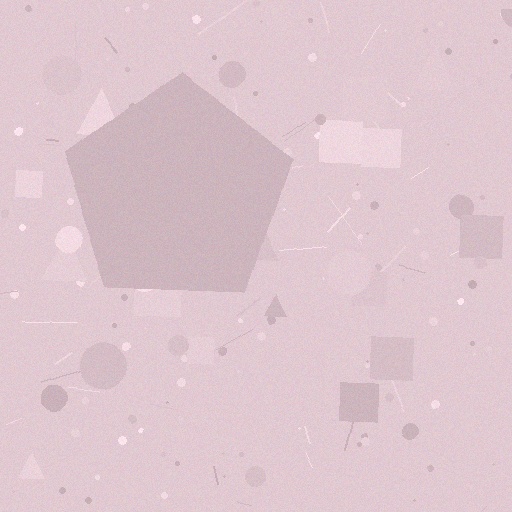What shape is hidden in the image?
A pentagon is hidden in the image.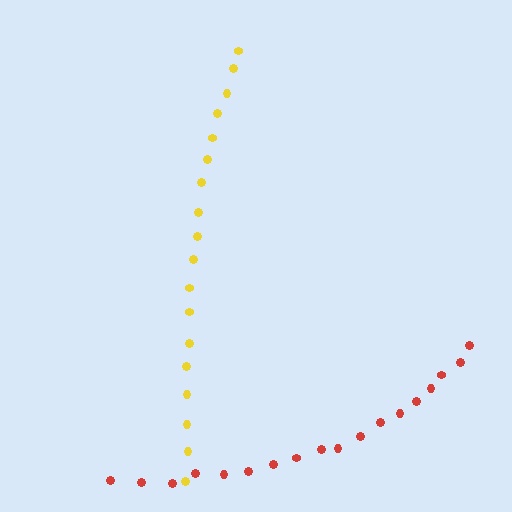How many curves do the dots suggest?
There are 2 distinct paths.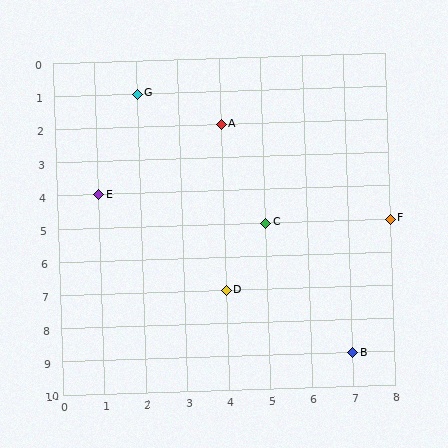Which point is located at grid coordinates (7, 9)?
Point B is at (7, 9).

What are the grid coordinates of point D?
Point D is at grid coordinates (4, 7).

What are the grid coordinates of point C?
Point C is at grid coordinates (5, 5).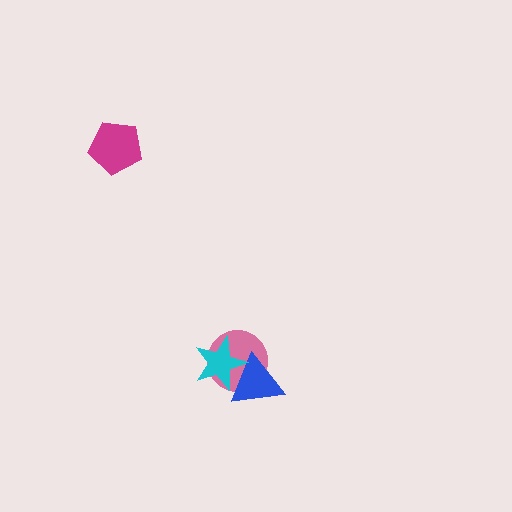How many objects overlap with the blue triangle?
2 objects overlap with the blue triangle.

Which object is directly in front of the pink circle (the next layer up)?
The blue triangle is directly in front of the pink circle.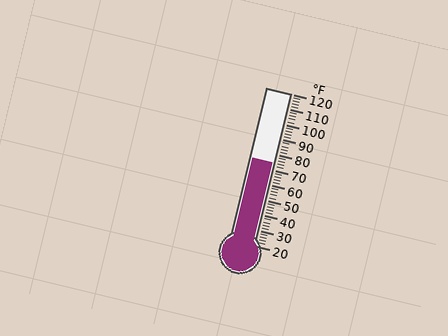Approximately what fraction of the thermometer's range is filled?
The thermometer is filled to approximately 55% of its range.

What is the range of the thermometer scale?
The thermometer scale ranges from 20°F to 120°F.